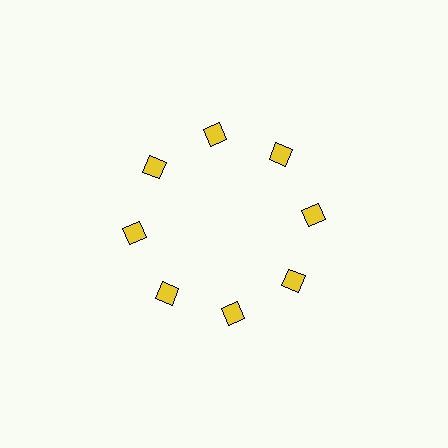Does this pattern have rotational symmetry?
Yes, this pattern has 8-fold rotational symmetry. It looks the same after rotating 45 degrees around the center.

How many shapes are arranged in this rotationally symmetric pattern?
There are 8 shapes, arranged in 8 groups of 1.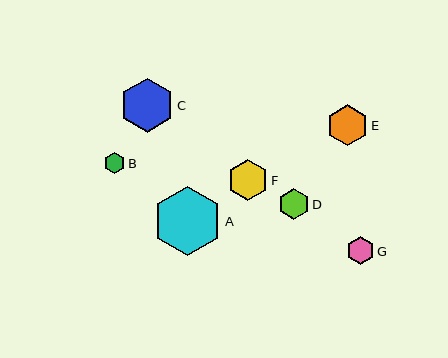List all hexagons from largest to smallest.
From largest to smallest: A, C, E, F, D, G, B.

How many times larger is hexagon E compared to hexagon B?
Hexagon E is approximately 1.9 times the size of hexagon B.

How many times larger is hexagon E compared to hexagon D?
Hexagon E is approximately 1.3 times the size of hexagon D.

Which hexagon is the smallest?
Hexagon B is the smallest with a size of approximately 21 pixels.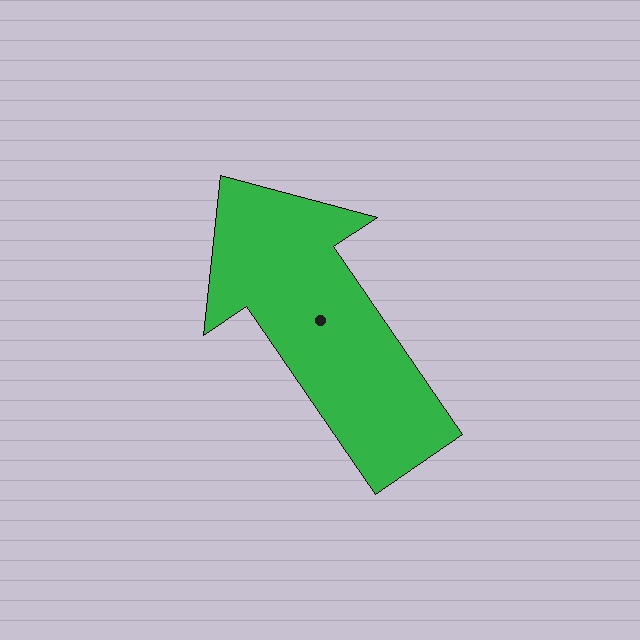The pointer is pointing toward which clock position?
Roughly 11 o'clock.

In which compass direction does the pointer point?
Northwest.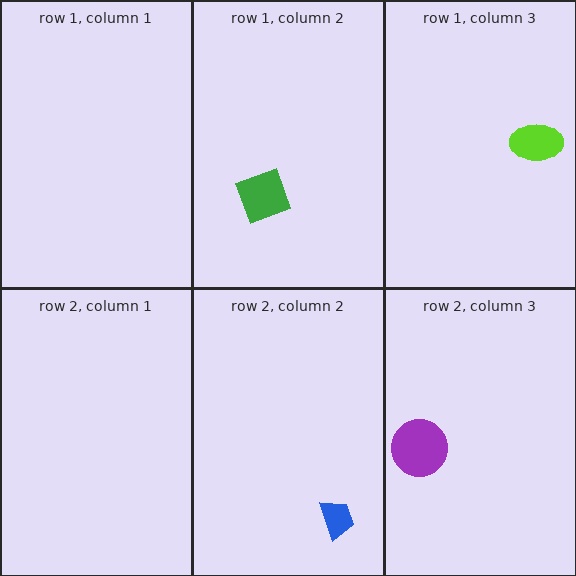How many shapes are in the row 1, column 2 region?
1.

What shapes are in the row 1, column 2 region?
The green diamond.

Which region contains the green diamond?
The row 1, column 2 region.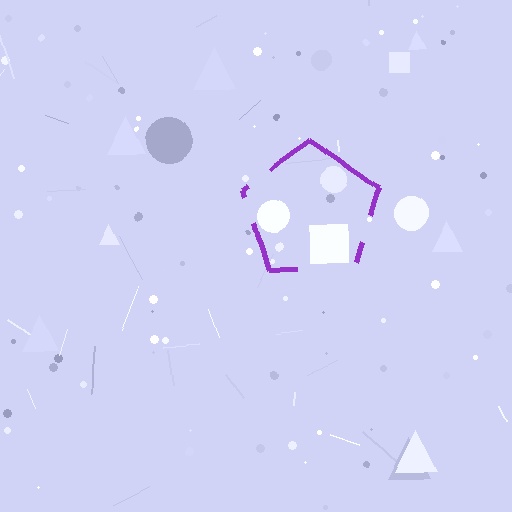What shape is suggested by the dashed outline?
The dashed outline suggests a pentagon.